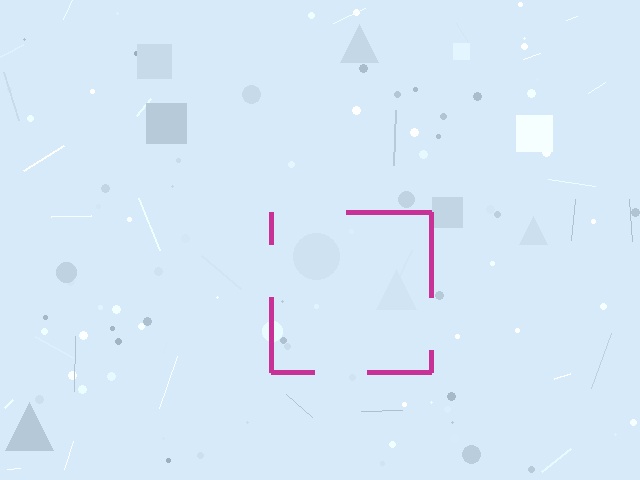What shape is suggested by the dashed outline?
The dashed outline suggests a square.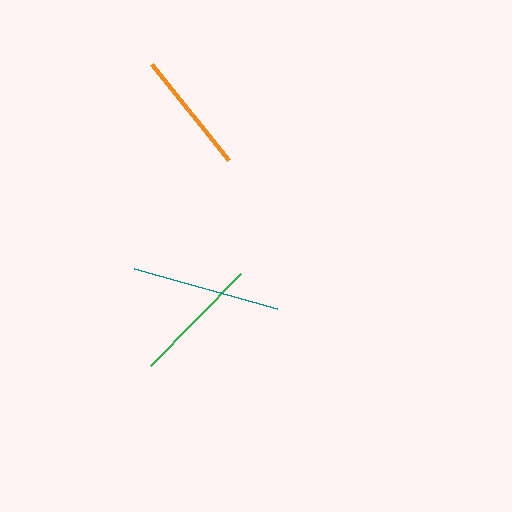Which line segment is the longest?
The teal line is the longest at approximately 149 pixels.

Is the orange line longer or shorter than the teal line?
The teal line is longer than the orange line.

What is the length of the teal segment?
The teal segment is approximately 149 pixels long.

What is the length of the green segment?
The green segment is approximately 128 pixels long.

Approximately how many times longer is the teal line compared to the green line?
The teal line is approximately 1.2 times the length of the green line.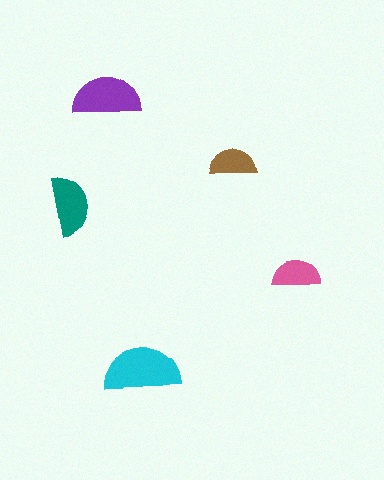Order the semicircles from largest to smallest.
the cyan one, the purple one, the teal one, the pink one, the brown one.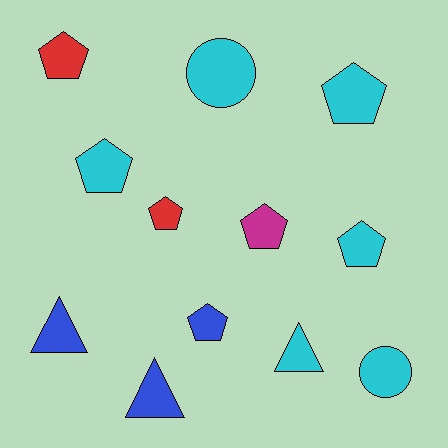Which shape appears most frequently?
Pentagon, with 7 objects.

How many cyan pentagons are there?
There are 3 cyan pentagons.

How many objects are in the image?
There are 12 objects.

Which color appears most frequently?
Cyan, with 6 objects.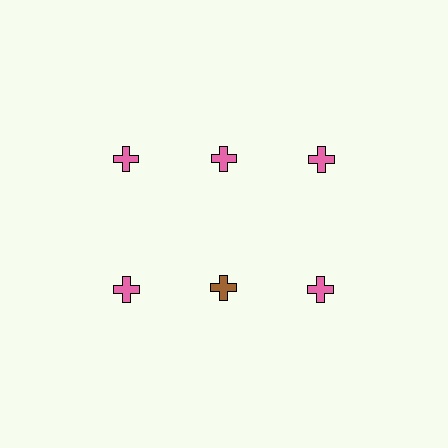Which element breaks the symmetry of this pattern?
The brown cross in the second row, second from left column breaks the symmetry. All other shapes are pink crosses.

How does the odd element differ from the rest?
It has a different color: brown instead of pink.